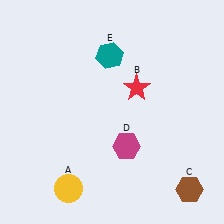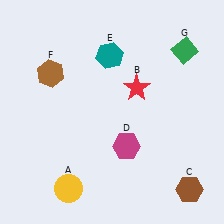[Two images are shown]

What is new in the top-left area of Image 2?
A brown hexagon (F) was added in the top-left area of Image 2.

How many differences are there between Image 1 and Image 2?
There are 2 differences between the two images.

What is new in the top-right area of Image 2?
A green diamond (G) was added in the top-right area of Image 2.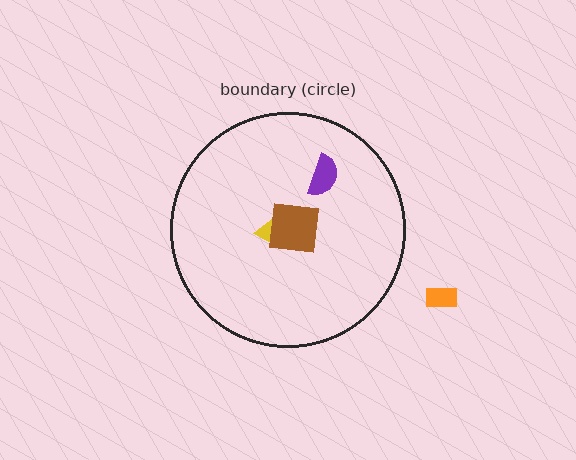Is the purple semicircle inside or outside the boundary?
Inside.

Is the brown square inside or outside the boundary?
Inside.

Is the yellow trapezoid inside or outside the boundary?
Inside.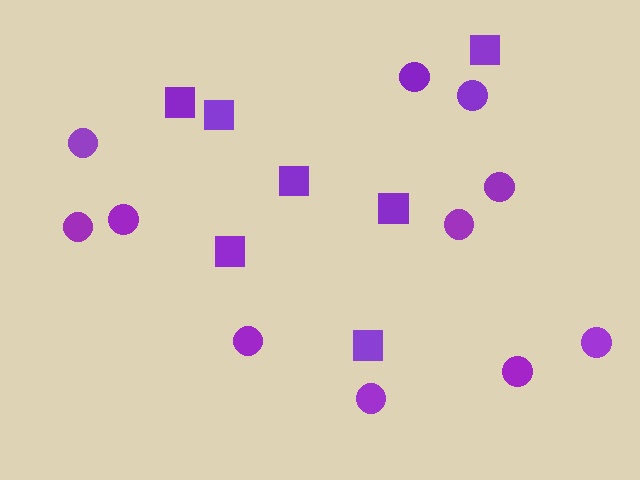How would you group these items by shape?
There are 2 groups: one group of circles (11) and one group of squares (7).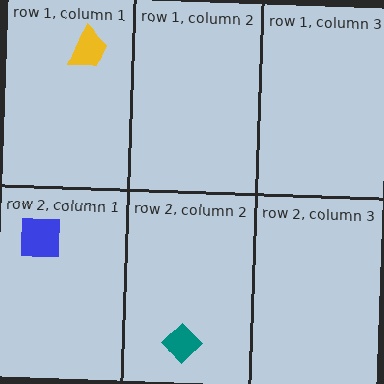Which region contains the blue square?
The row 2, column 1 region.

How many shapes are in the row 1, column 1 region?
1.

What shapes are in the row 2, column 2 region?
The teal diamond.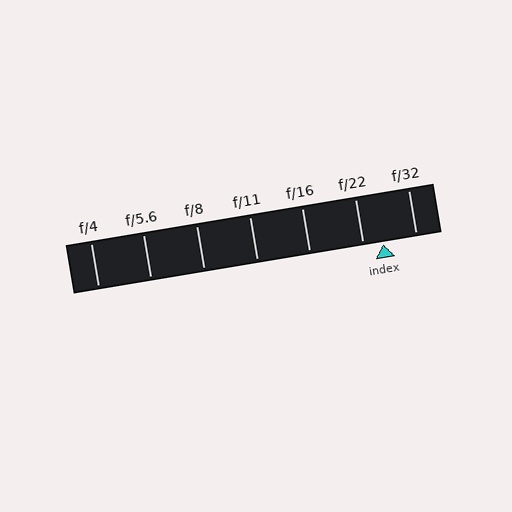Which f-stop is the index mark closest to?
The index mark is closest to f/22.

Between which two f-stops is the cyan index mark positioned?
The index mark is between f/22 and f/32.